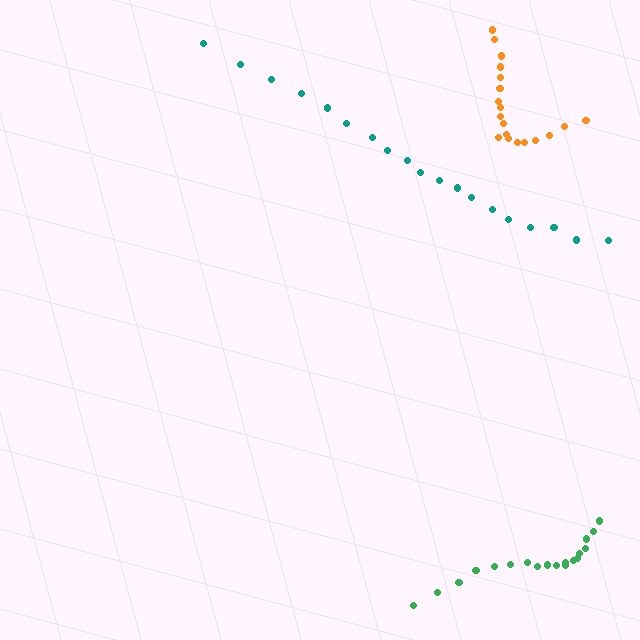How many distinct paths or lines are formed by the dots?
There are 3 distinct paths.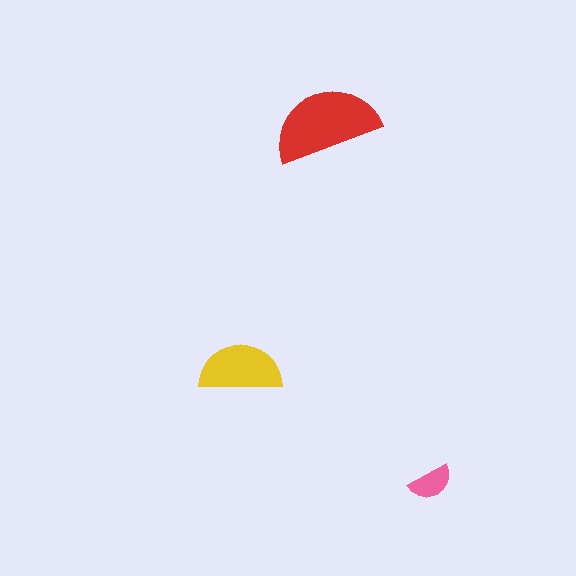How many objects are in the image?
There are 3 objects in the image.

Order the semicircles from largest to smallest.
the red one, the yellow one, the pink one.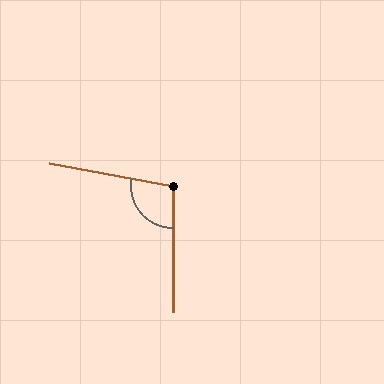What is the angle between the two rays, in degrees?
Approximately 100 degrees.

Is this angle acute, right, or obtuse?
It is obtuse.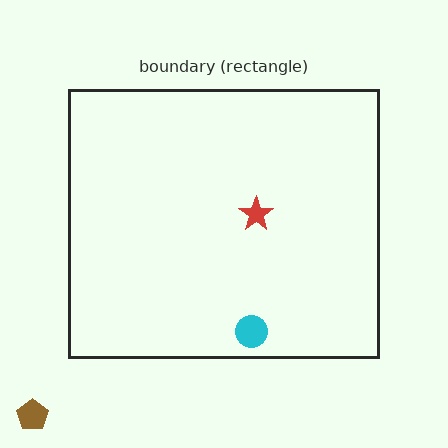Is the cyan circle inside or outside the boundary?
Inside.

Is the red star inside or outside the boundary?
Inside.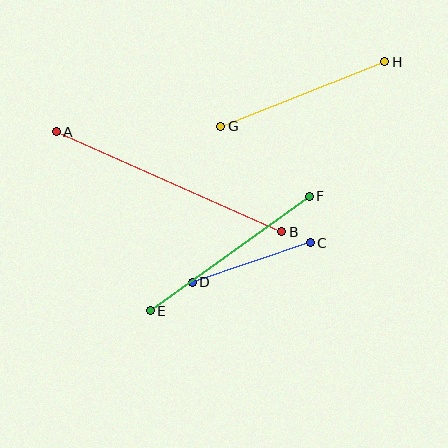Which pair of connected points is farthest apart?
Points A and B are farthest apart.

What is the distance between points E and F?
The distance is approximately 196 pixels.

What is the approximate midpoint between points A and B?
The midpoint is at approximately (169, 182) pixels.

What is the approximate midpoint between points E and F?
The midpoint is at approximately (230, 254) pixels.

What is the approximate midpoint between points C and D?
The midpoint is at approximately (251, 262) pixels.